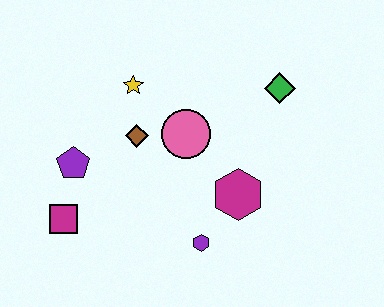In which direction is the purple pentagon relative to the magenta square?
The purple pentagon is above the magenta square.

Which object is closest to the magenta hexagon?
The purple hexagon is closest to the magenta hexagon.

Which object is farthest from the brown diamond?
The green diamond is farthest from the brown diamond.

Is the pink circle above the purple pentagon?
Yes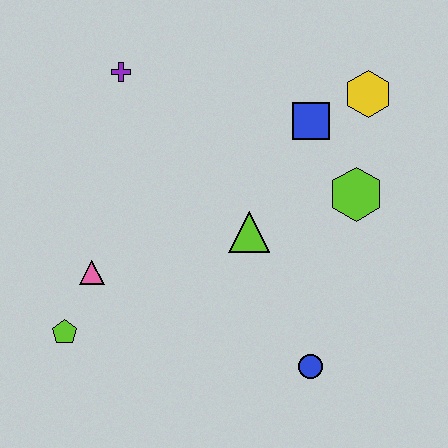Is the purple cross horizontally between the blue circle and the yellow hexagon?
No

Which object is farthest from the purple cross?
The blue circle is farthest from the purple cross.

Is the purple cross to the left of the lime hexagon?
Yes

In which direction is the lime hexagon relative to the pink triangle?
The lime hexagon is to the right of the pink triangle.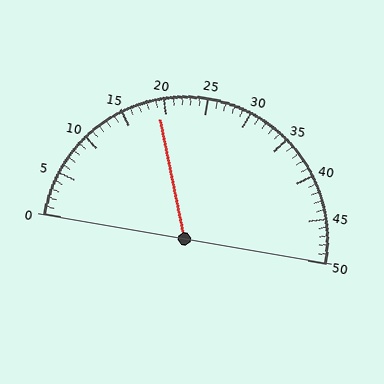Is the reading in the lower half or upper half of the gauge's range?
The reading is in the lower half of the range (0 to 50).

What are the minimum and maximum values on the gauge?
The gauge ranges from 0 to 50.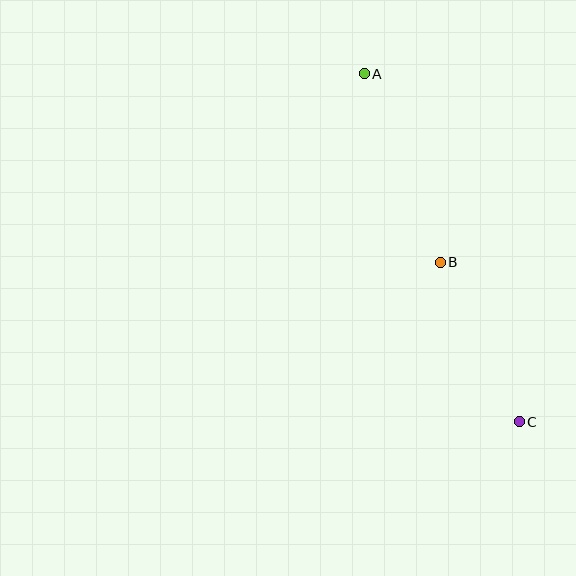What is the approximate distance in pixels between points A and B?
The distance between A and B is approximately 203 pixels.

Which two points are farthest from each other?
Points A and C are farthest from each other.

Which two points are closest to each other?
Points B and C are closest to each other.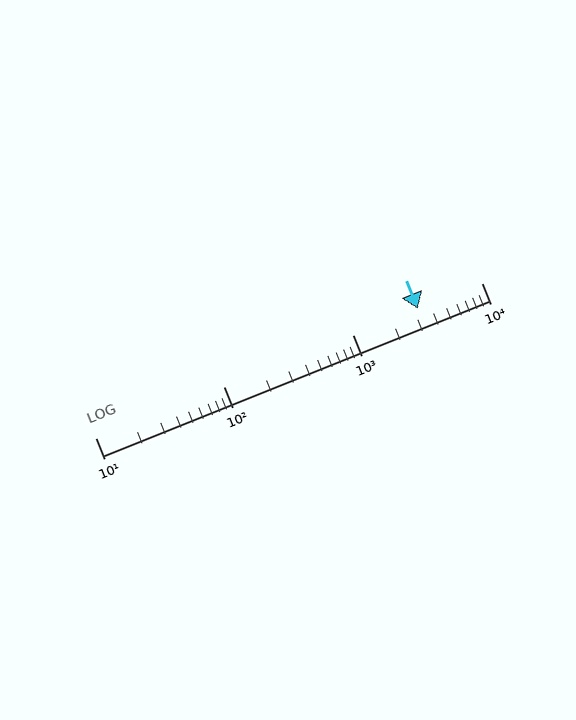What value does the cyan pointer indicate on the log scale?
The pointer indicates approximately 3200.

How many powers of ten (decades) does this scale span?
The scale spans 3 decades, from 10 to 10000.